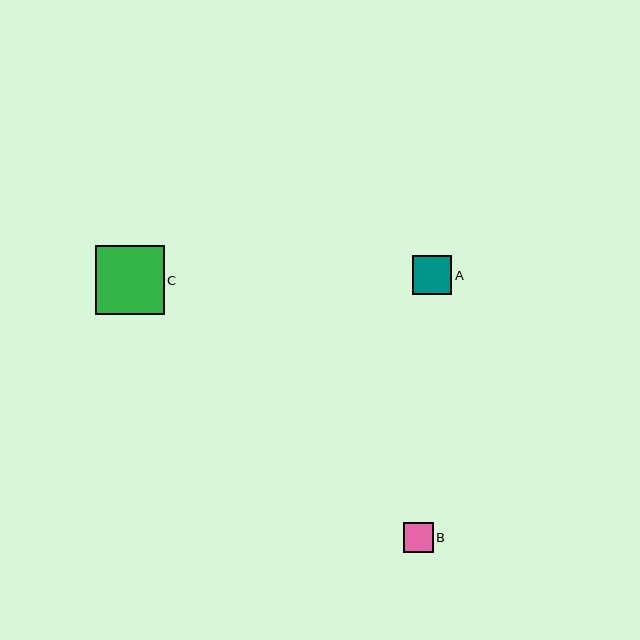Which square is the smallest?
Square B is the smallest with a size of approximately 30 pixels.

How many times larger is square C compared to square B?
Square C is approximately 2.3 times the size of square B.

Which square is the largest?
Square C is the largest with a size of approximately 69 pixels.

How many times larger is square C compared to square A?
Square C is approximately 1.8 times the size of square A.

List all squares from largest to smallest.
From largest to smallest: C, A, B.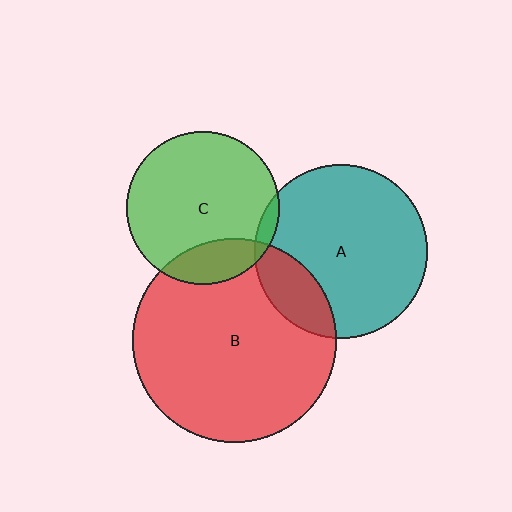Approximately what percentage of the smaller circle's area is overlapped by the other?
Approximately 5%.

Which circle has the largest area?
Circle B (red).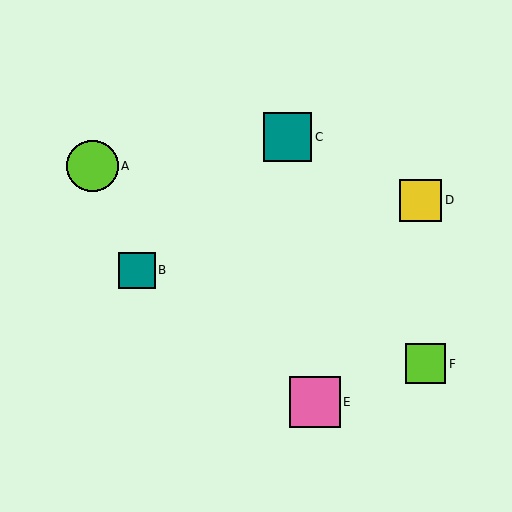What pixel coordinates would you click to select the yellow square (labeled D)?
Click at (421, 200) to select the yellow square D.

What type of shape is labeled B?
Shape B is a teal square.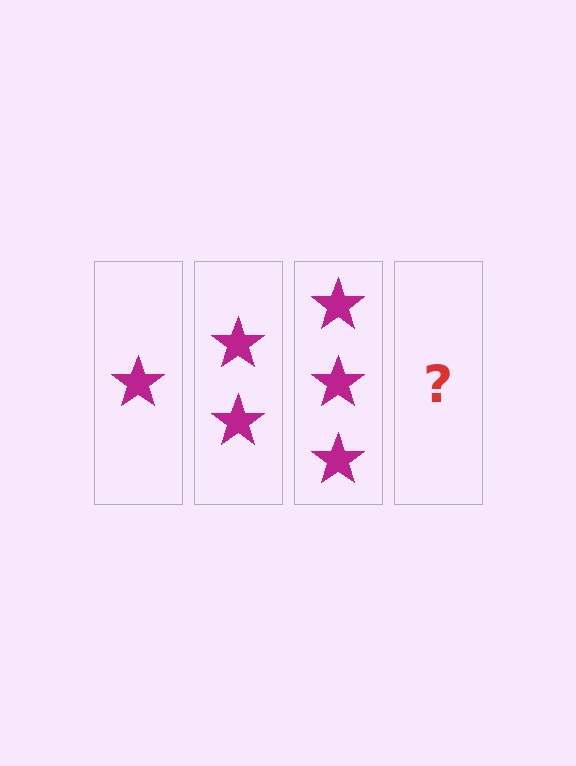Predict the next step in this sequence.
The next step is 4 stars.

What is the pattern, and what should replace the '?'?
The pattern is that each step adds one more star. The '?' should be 4 stars.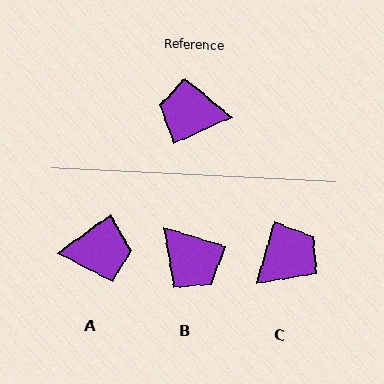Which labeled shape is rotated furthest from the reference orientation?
A, about 168 degrees away.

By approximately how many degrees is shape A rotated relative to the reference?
Approximately 168 degrees clockwise.